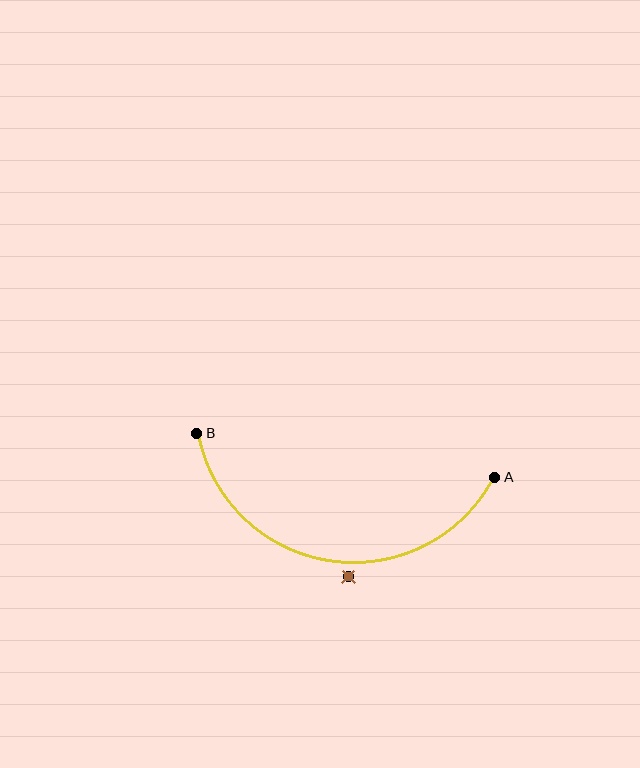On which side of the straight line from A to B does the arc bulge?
The arc bulges below the straight line connecting A and B.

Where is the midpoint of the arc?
The arc midpoint is the point on the curve farthest from the straight line joining A and B. It sits below that line.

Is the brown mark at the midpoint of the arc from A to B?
No — the brown mark does not lie on the arc at all. It sits slightly outside the curve.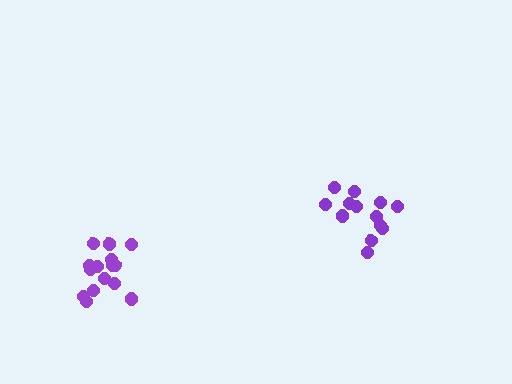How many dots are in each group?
Group 1: 13 dots, Group 2: 16 dots (29 total).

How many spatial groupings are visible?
There are 2 spatial groupings.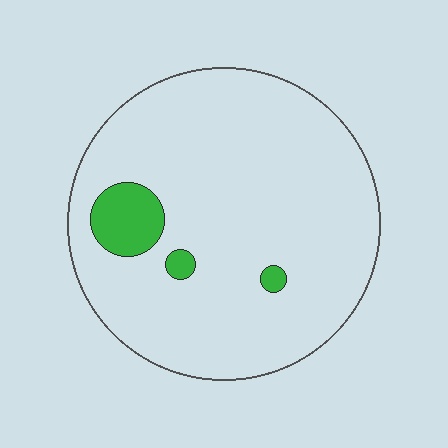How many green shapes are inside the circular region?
3.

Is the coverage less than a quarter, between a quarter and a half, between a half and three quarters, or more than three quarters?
Less than a quarter.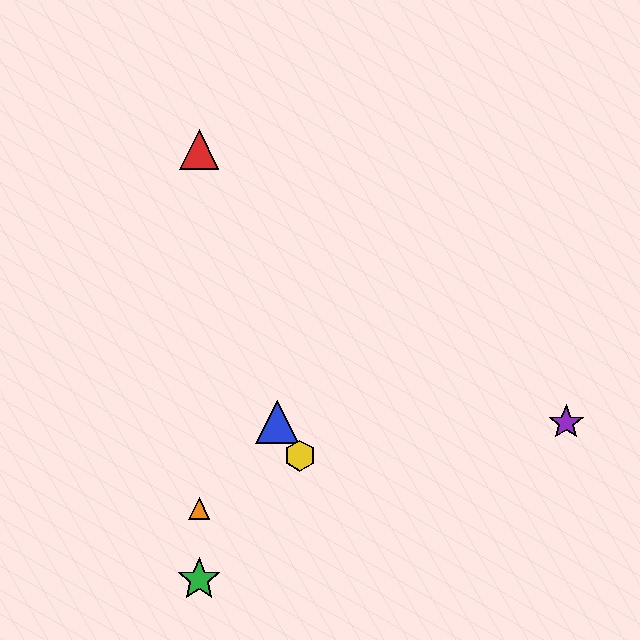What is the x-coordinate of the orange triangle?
The orange triangle is at x≈199.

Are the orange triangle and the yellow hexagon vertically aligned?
No, the orange triangle is at x≈199 and the yellow hexagon is at x≈300.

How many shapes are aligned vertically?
3 shapes (the red triangle, the green star, the orange triangle) are aligned vertically.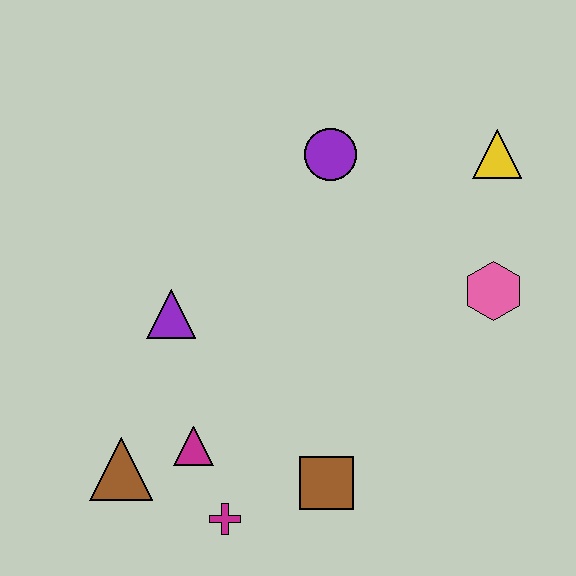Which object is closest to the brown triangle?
The magenta triangle is closest to the brown triangle.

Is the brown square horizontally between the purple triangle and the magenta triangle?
No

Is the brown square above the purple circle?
No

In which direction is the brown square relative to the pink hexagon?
The brown square is below the pink hexagon.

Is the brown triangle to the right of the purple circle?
No